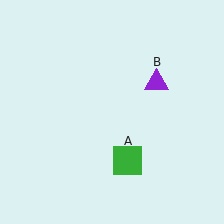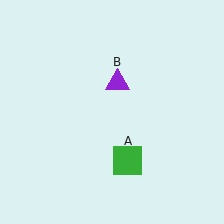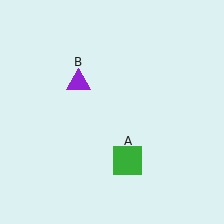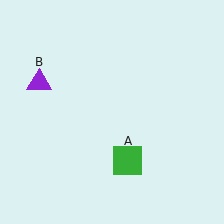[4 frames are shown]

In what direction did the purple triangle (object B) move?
The purple triangle (object B) moved left.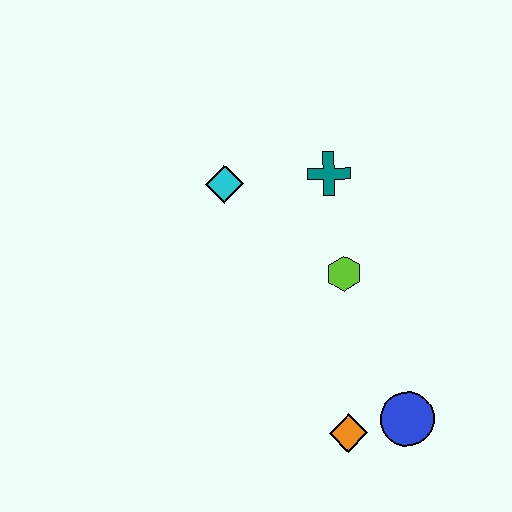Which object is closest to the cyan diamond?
The teal cross is closest to the cyan diamond.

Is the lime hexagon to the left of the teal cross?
No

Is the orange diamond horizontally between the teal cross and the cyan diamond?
No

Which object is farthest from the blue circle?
The cyan diamond is farthest from the blue circle.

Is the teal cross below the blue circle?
No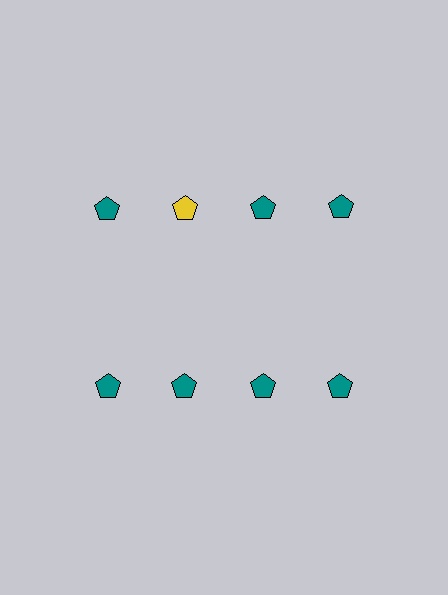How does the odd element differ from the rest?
It has a different color: yellow instead of teal.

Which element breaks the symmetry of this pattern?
The yellow pentagon in the top row, second from left column breaks the symmetry. All other shapes are teal pentagons.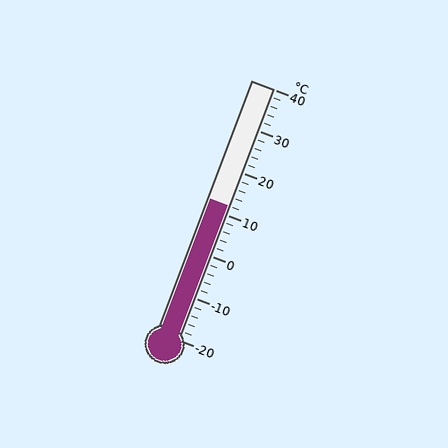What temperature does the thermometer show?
The thermometer shows approximately 12°C.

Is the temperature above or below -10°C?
The temperature is above -10°C.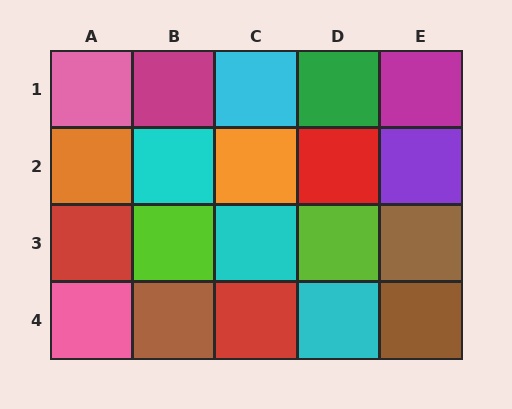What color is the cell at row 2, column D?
Red.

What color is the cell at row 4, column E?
Brown.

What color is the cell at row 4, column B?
Brown.